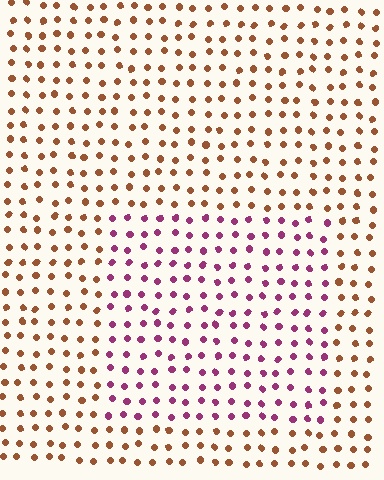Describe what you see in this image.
The image is filled with small brown elements in a uniform arrangement. A rectangle-shaped region is visible where the elements are tinted to a slightly different hue, forming a subtle color boundary.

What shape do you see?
I see a rectangle.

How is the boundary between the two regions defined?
The boundary is defined purely by a slight shift in hue (about 60 degrees). Spacing, size, and orientation are identical on both sides.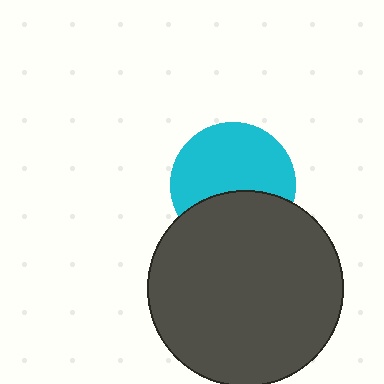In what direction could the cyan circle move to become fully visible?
The cyan circle could move up. That would shift it out from behind the dark gray circle entirely.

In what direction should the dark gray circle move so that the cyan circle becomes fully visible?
The dark gray circle should move down. That is the shortest direction to clear the overlap and leave the cyan circle fully visible.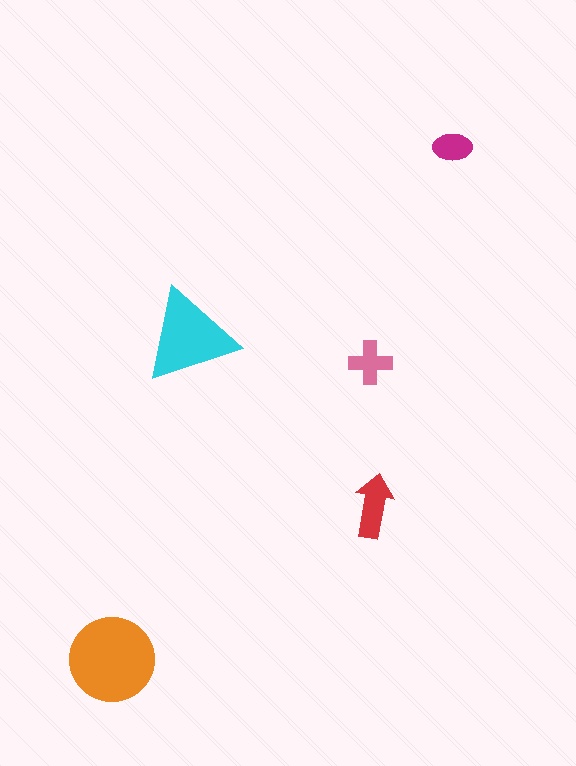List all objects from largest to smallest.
The orange circle, the cyan triangle, the red arrow, the pink cross, the magenta ellipse.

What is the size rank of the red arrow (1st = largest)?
3rd.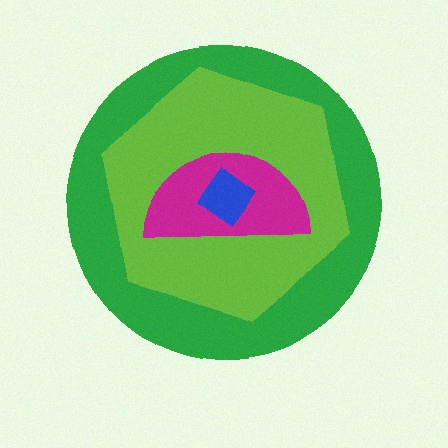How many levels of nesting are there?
4.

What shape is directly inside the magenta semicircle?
The blue diamond.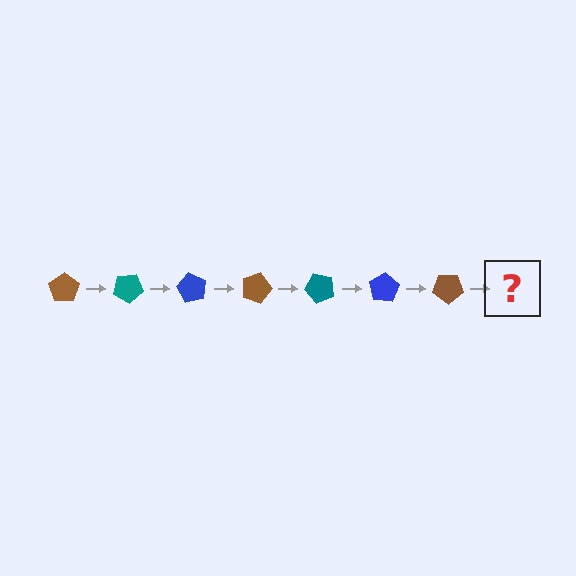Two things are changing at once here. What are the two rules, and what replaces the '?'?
The two rules are that it rotates 30 degrees each step and the color cycles through brown, teal, and blue. The '?' should be a teal pentagon, rotated 210 degrees from the start.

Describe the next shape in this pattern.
It should be a teal pentagon, rotated 210 degrees from the start.